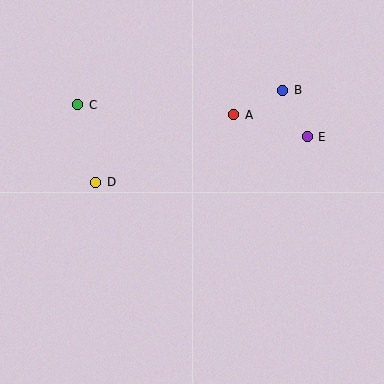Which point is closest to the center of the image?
Point A at (234, 115) is closest to the center.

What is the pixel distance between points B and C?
The distance between B and C is 206 pixels.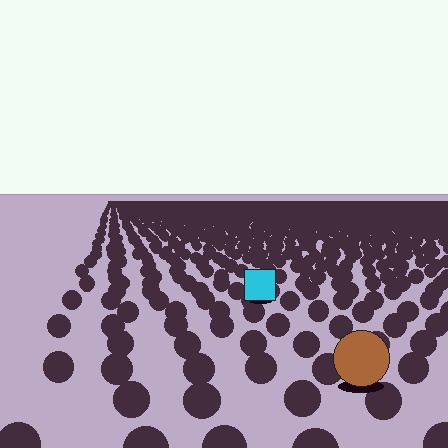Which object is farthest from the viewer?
The cyan square is farthest from the viewer. It appears smaller and the ground texture around it is denser.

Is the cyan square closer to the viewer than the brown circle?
No. The brown circle is closer — you can tell from the texture gradient: the ground texture is coarser near it.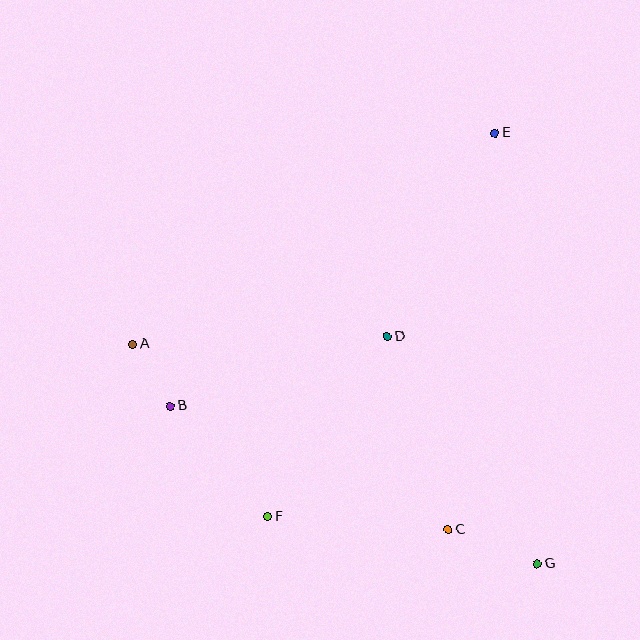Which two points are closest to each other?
Points A and B are closest to each other.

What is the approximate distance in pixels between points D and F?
The distance between D and F is approximately 216 pixels.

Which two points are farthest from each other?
Points A and G are farthest from each other.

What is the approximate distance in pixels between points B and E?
The distance between B and E is approximately 424 pixels.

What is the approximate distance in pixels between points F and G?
The distance between F and G is approximately 274 pixels.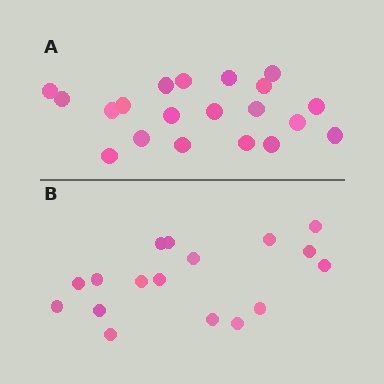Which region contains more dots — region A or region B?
Region A (the top region) has more dots.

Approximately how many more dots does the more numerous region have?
Region A has just a few more — roughly 2 or 3 more dots than region B.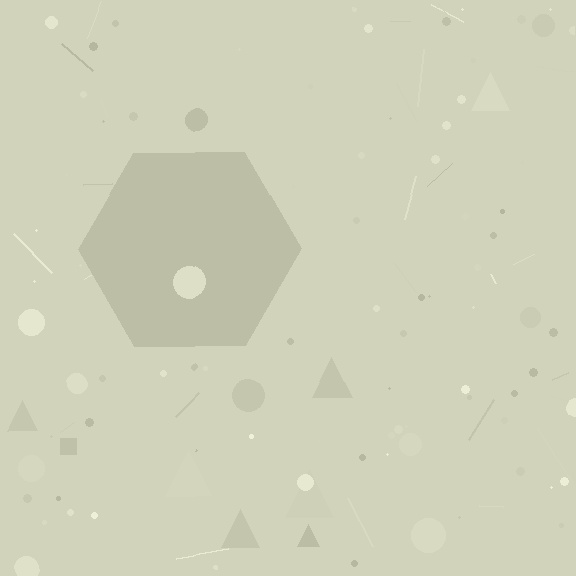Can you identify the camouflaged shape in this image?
The camouflaged shape is a hexagon.